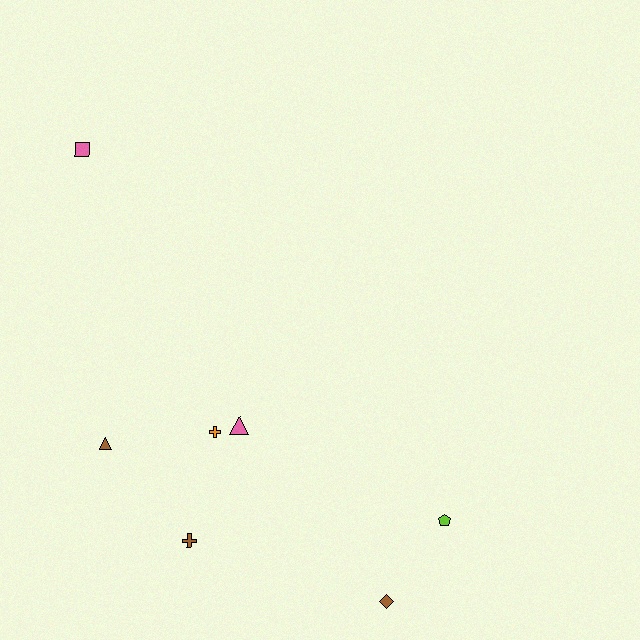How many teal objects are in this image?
There are no teal objects.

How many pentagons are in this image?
There is 1 pentagon.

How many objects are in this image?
There are 7 objects.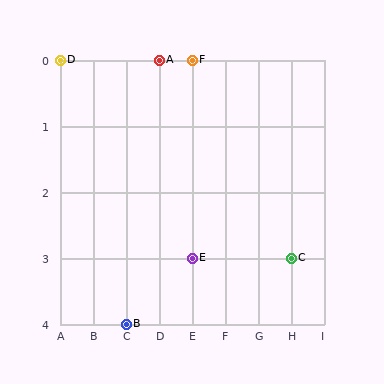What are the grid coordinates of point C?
Point C is at grid coordinates (H, 3).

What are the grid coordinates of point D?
Point D is at grid coordinates (A, 0).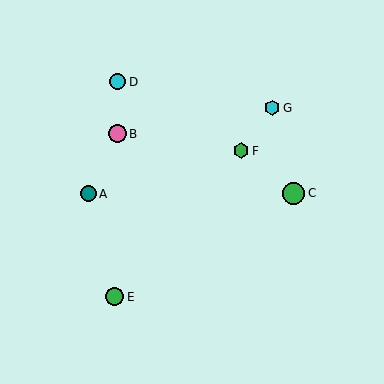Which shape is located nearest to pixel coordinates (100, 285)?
The green circle (labeled E) at (115, 297) is nearest to that location.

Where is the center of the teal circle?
The center of the teal circle is at (88, 194).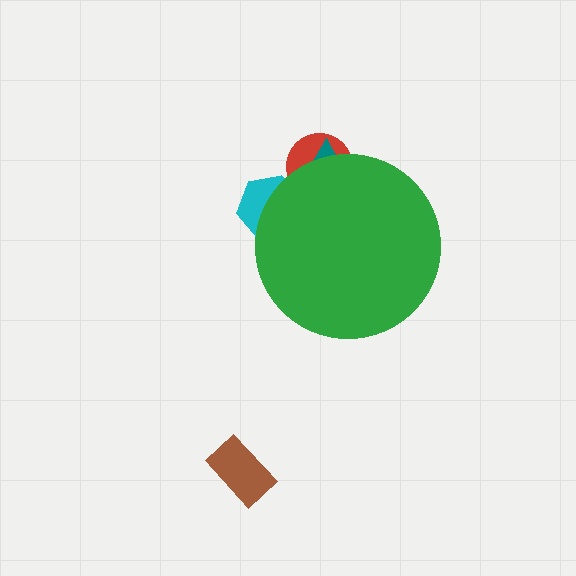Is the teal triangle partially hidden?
Yes, the teal triangle is partially hidden behind the green circle.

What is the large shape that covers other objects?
A green circle.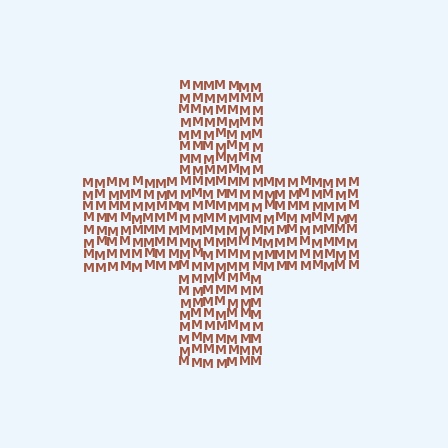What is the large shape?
The large shape is a cross.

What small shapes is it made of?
It is made of small letter M's.